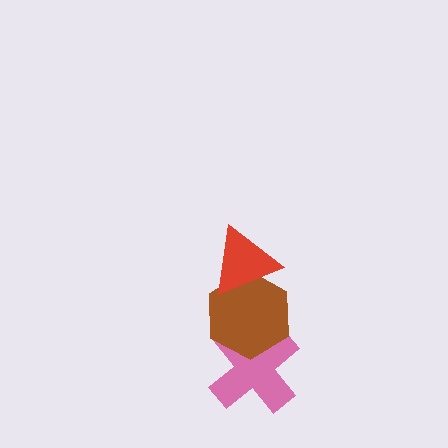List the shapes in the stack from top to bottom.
From top to bottom: the red triangle, the brown hexagon, the pink cross.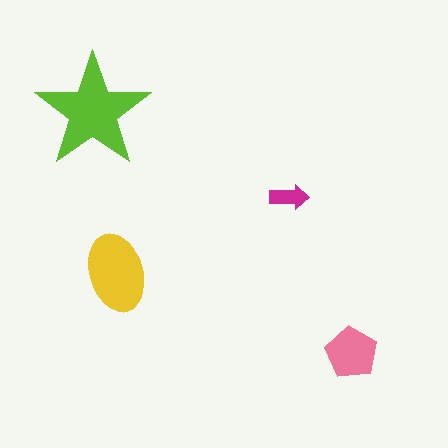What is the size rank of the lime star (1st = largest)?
1st.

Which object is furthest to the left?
The lime star is leftmost.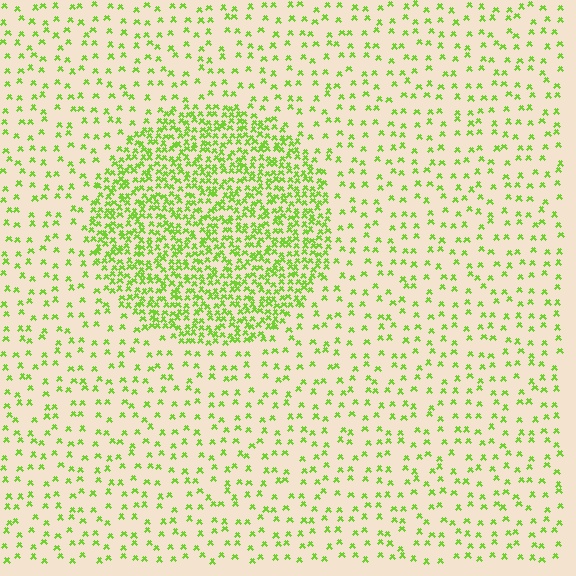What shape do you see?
I see a circle.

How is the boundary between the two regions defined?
The boundary is defined by a change in element density (approximately 3.1x ratio). All elements are the same color, size, and shape.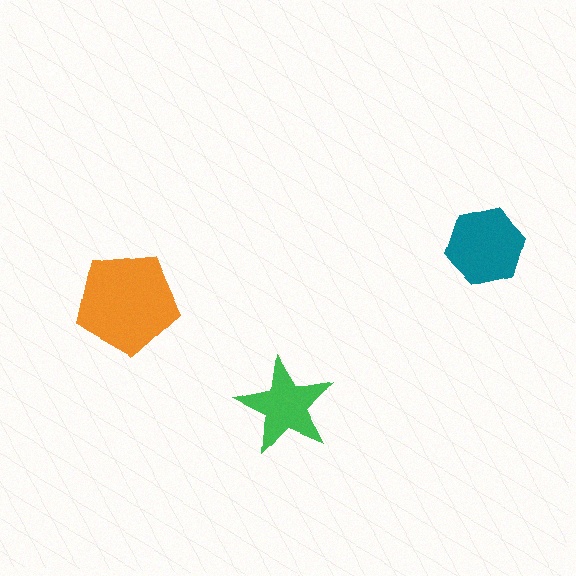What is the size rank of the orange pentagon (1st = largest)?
1st.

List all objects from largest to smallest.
The orange pentagon, the teal hexagon, the green star.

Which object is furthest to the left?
The orange pentagon is leftmost.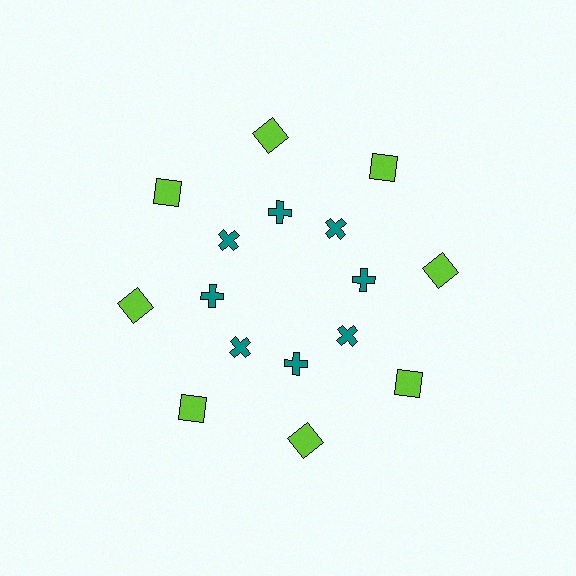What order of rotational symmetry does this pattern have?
This pattern has 8-fold rotational symmetry.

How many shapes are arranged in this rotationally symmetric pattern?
There are 16 shapes, arranged in 8 groups of 2.